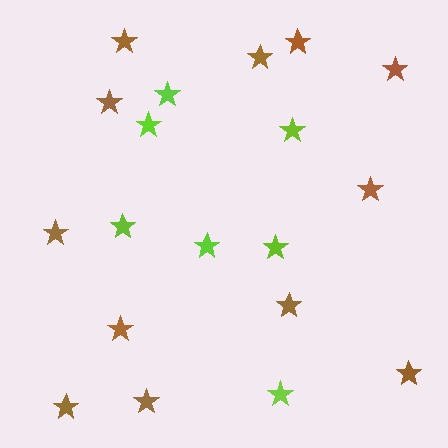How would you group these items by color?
There are 2 groups: one group of lime stars (7) and one group of brown stars (12).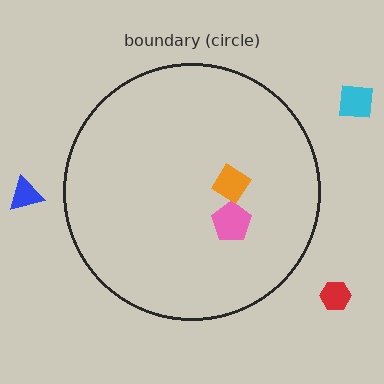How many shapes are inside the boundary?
2 inside, 3 outside.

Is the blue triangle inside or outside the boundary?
Outside.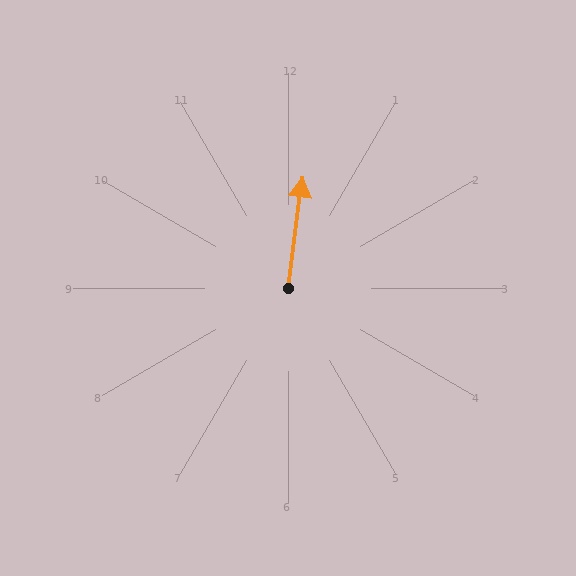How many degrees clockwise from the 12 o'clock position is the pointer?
Approximately 8 degrees.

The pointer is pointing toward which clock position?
Roughly 12 o'clock.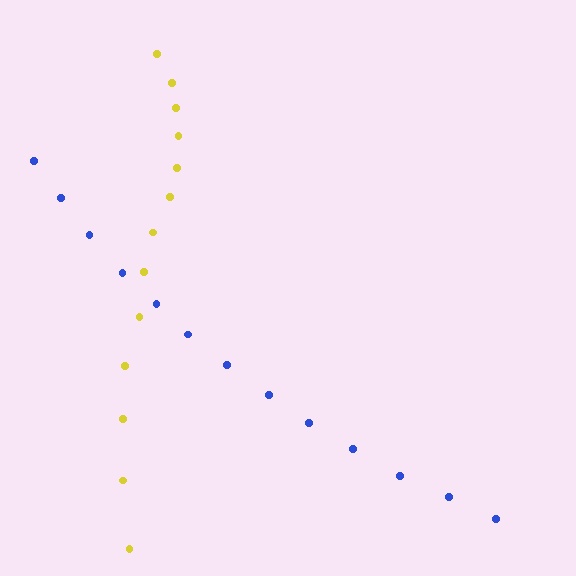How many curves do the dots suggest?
There are 2 distinct paths.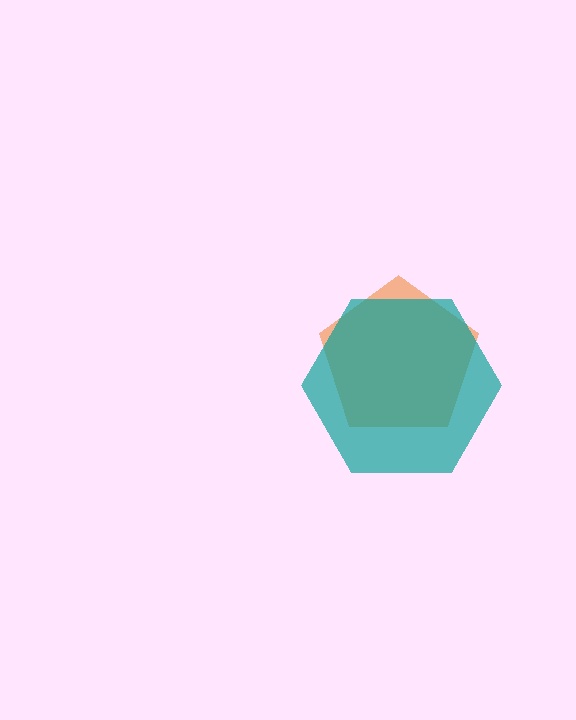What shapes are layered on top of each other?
The layered shapes are: an orange pentagon, a teal hexagon.